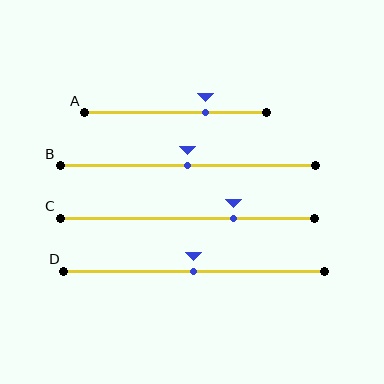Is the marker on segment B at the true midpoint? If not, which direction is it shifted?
Yes, the marker on segment B is at the true midpoint.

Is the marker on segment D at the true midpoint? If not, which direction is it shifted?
Yes, the marker on segment D is at the true midpoint.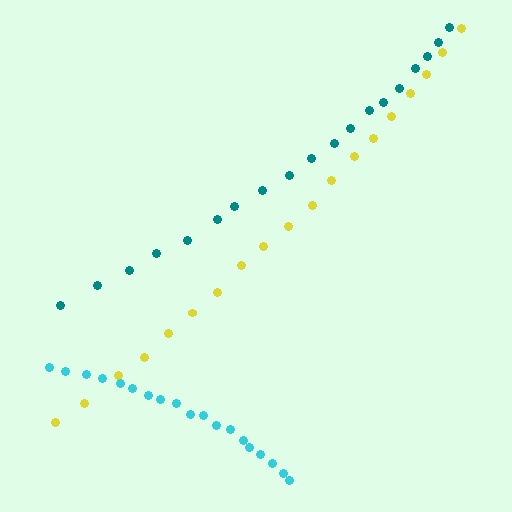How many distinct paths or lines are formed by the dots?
There are 3 distinct paths.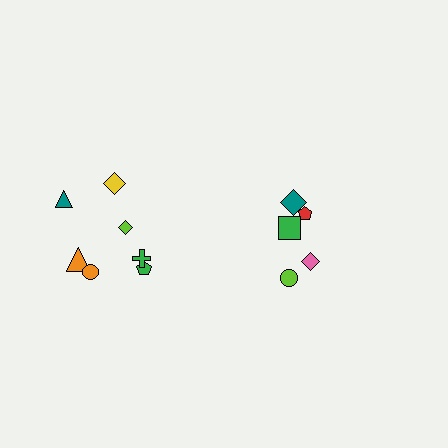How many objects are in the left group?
There are 7 objects.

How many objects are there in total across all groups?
There are 12 objects.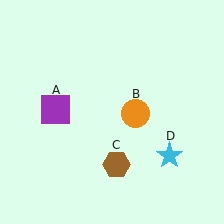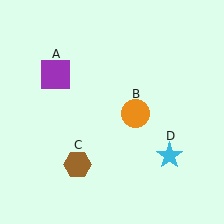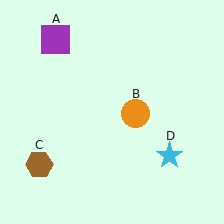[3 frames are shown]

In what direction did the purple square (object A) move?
The purple square (object A) moved up.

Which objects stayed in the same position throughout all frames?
Orange circle (object B) and cyan star (object D) remained stationary.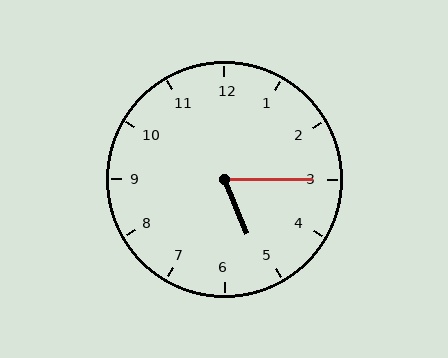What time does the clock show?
5:15.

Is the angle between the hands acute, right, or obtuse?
It is acute.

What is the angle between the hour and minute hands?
Approximately 68 degrees.